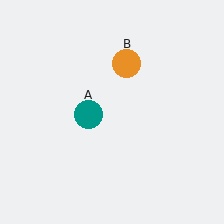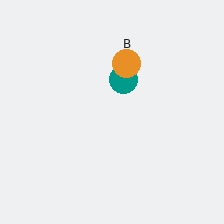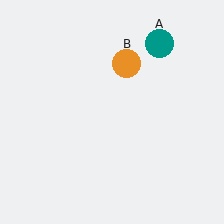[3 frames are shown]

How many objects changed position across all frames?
1 object changed position: teal circle (object A).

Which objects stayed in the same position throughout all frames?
Orange circle (object B) remained stationary.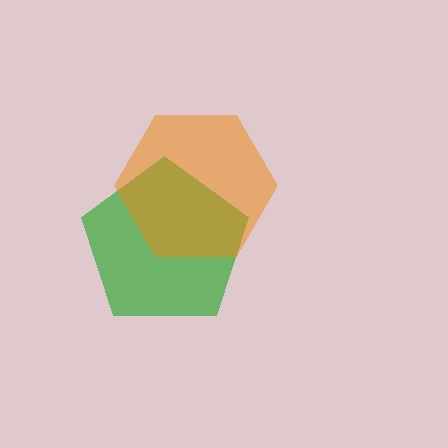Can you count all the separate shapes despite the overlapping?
Yes, there are 2 separate shapes.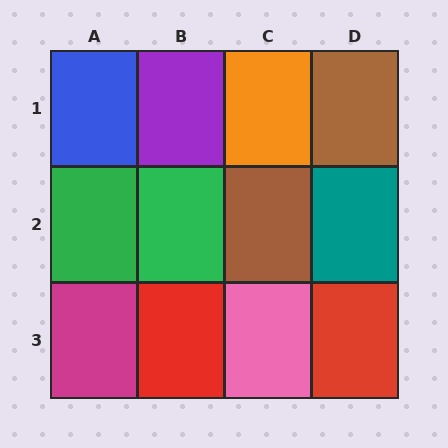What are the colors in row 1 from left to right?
Blue, purple, orange, brown.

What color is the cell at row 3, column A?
Magenta.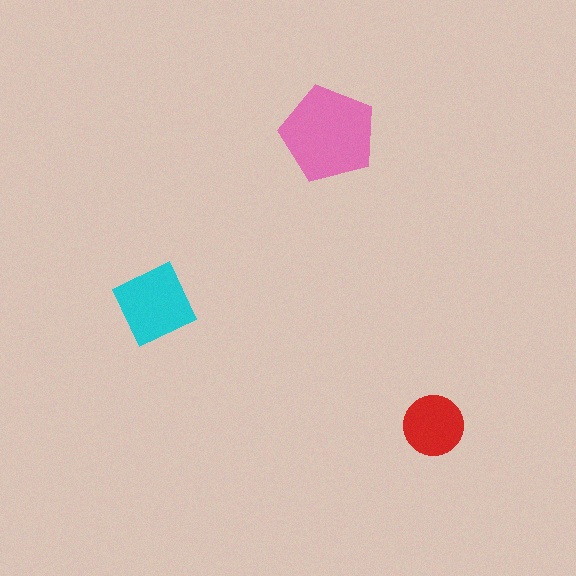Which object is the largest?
The pink pentagon.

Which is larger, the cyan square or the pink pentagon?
The pink pentagon.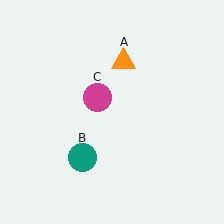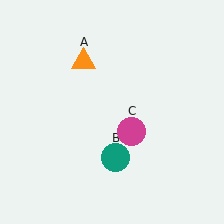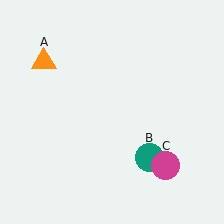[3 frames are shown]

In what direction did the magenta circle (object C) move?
The magenta circle (object C) moved down and to the right.